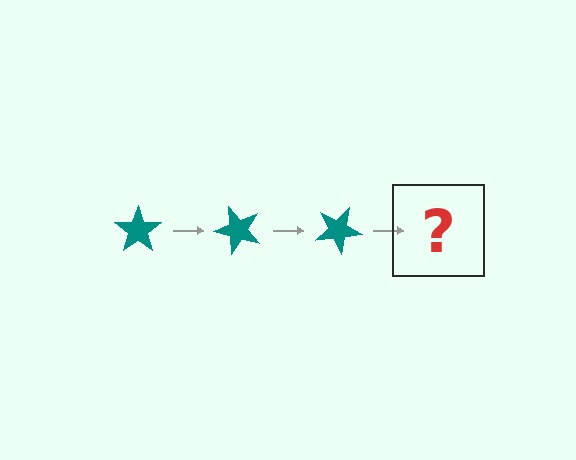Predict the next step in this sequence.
The next step is a teal star rotated 150 degrees.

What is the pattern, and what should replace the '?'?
The pattern is that the star rotates 50 degrees each step. The '?' should be a teal star rotated 150 degrees.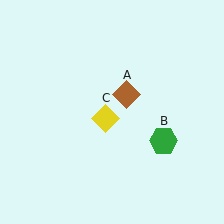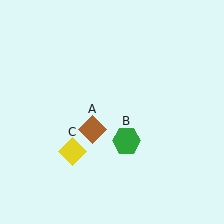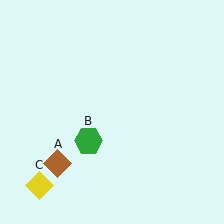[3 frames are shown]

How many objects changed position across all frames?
3 objects changed position: brown diamond (object A), green hexagon (object B), yellow diamond (object C).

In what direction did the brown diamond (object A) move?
The brown diamond (object A) moved down and to the left.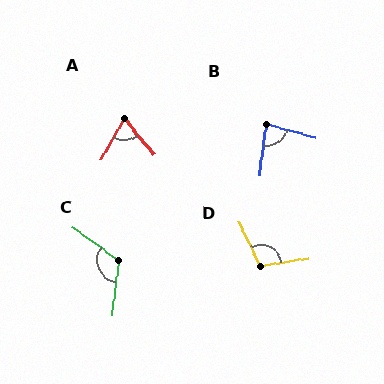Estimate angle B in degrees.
Approximately 83 degrees.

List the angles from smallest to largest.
A (69°), B (83°), D (107°), C (119°).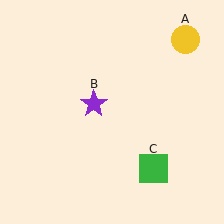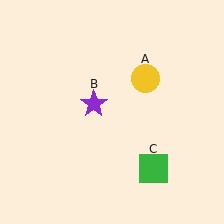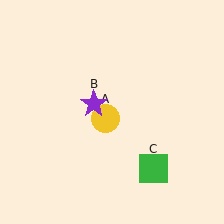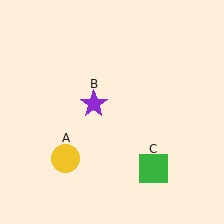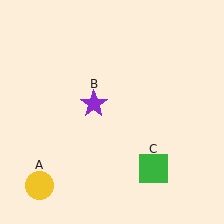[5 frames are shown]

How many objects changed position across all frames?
1 object changed position: yellow circle (object A).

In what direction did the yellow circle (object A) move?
The yellow circle (object A) moved down and to the left.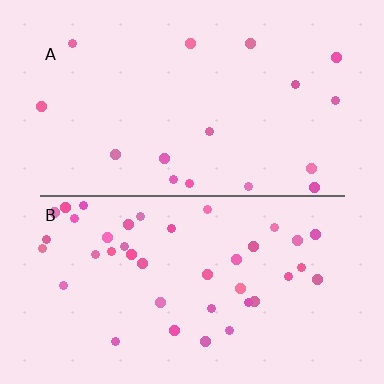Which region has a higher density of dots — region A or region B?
B (the bottom).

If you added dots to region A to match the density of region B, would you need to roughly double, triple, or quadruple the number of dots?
Approximately double.